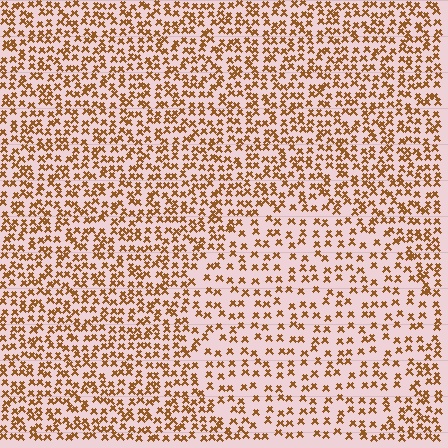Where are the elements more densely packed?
The elements are more densely packed outside the circle boundary.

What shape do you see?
I see a circle.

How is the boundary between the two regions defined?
The boundary is defined by a change in element density (approximately 1.7x ratio). All elements are the same color, size, and shape.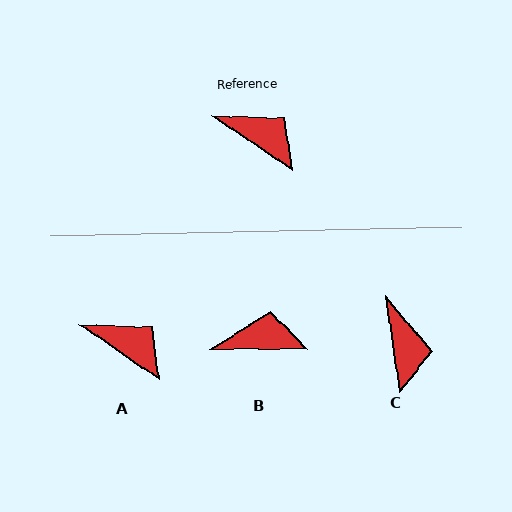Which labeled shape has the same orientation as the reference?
A.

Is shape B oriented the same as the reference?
No, it is off by about 34 degrees.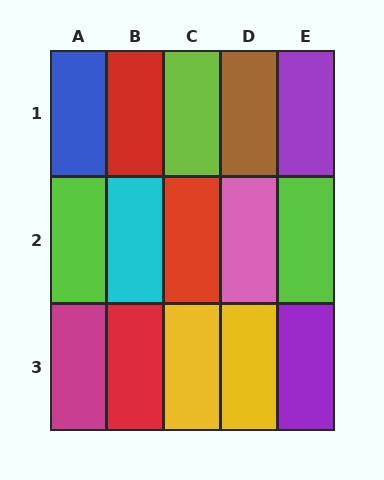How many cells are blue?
1 cell is blue.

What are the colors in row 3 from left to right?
Magenta, red, yellow, yellow, purple.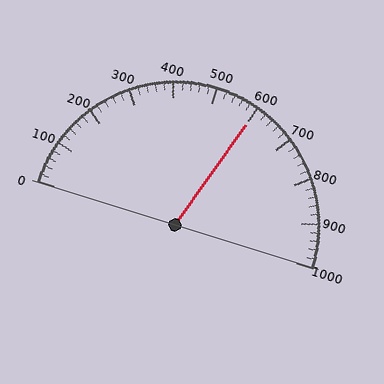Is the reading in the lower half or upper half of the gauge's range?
The reading is in the upper half of the range (0 to 1000).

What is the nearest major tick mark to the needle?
The nearest major tick mark is 600.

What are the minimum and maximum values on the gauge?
The gauge ranges from 0 to 1000.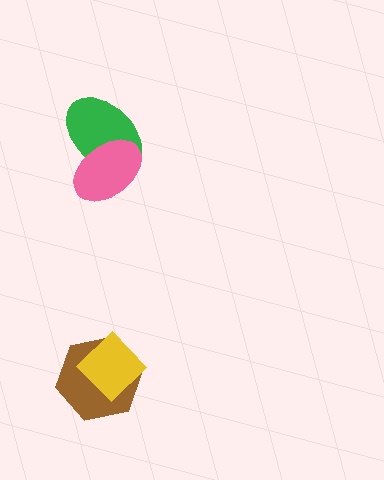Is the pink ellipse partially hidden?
No, no other shape covers it.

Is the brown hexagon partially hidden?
Yes, it is partially covered by another shape.